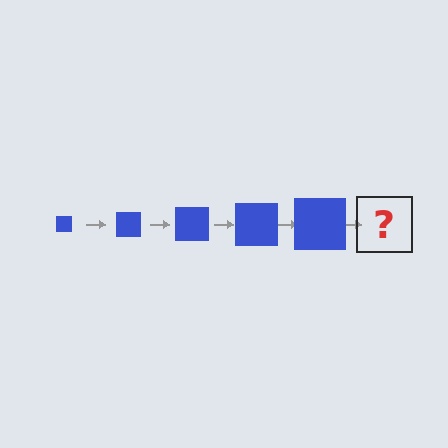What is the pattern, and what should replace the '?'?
The pattern is that the square gets progressively larger each step. The '?' should be a blue square, larger than the previous one.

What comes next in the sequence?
The next element should be a blue square, larger than the previous one.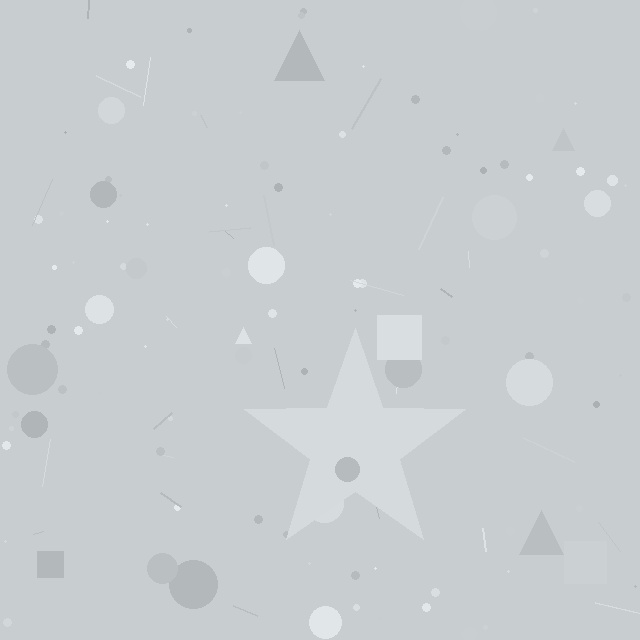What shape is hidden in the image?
A star is hidden in the image.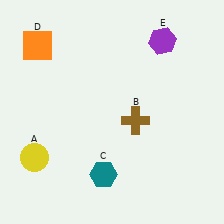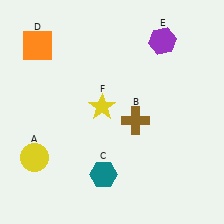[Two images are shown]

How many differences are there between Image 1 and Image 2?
There is 1 difference between the two images.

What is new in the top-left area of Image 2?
A yellow star (F) was added in the top-left area of Image 2.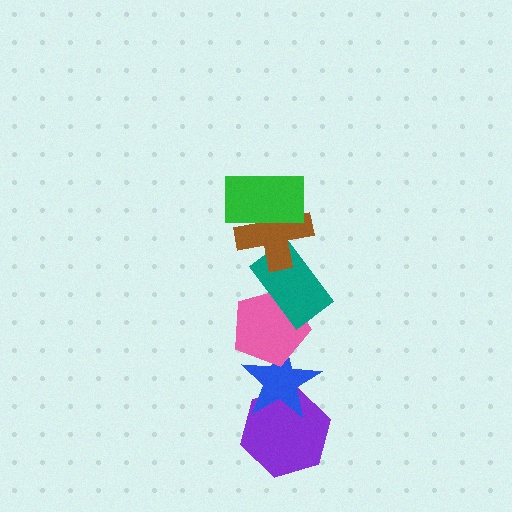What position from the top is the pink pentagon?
The pink pentagon is 4th from the top.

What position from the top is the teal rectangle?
The teal rectangle is 3rd from the top.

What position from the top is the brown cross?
The brown cross is 2nd from the top.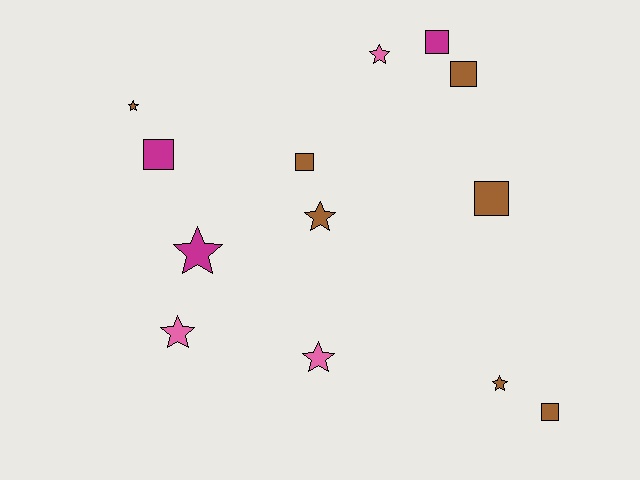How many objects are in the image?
There are 13 objects.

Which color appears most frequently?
Brown, with 7 objects.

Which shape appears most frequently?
Star, with 7 objects.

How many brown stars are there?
There are 3 brown stars.